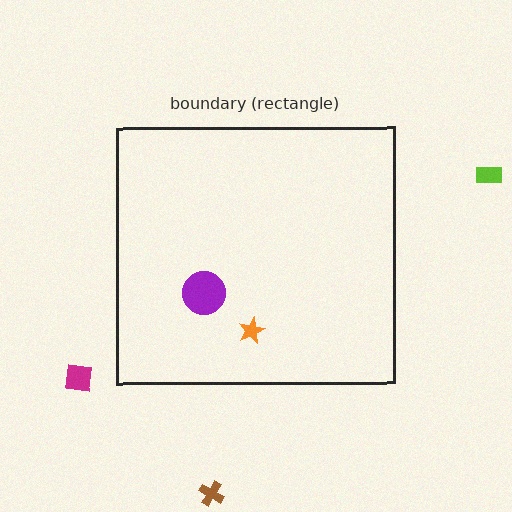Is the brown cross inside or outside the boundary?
Outside.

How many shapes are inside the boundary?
2 inside, 3 outside.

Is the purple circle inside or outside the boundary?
Inside.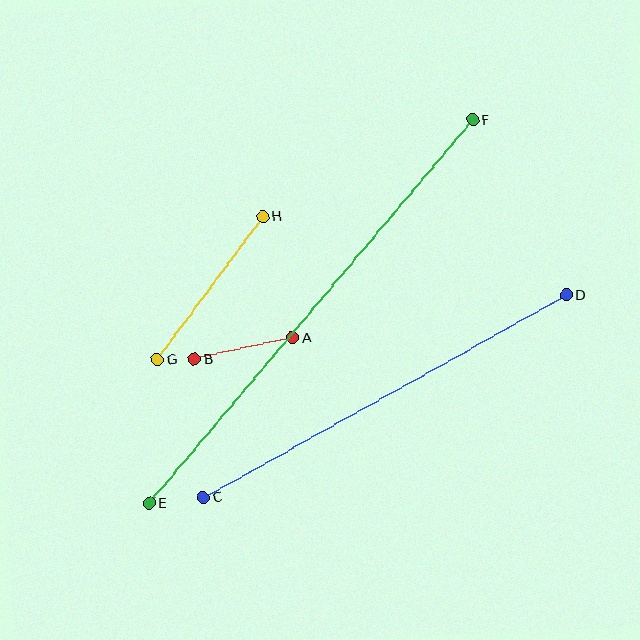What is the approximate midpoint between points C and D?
The midpoint is at approximately (385, 396) pixels.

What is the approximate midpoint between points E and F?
The midpoint is at approximately (311, 312) pixels.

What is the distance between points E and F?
The distance is approximately 502 pixels.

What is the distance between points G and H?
The distance is approximately 178 pixels.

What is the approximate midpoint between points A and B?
The midpoint is at approximately (244, 349) pixels.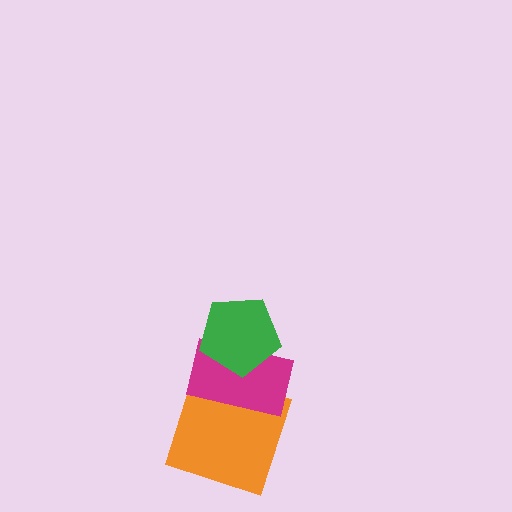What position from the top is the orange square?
The orange square is 3rd from the top.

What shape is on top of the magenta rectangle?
The green pentagon is on top of the magenta rectangle.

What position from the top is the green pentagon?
The green pentagon is 1st from the top.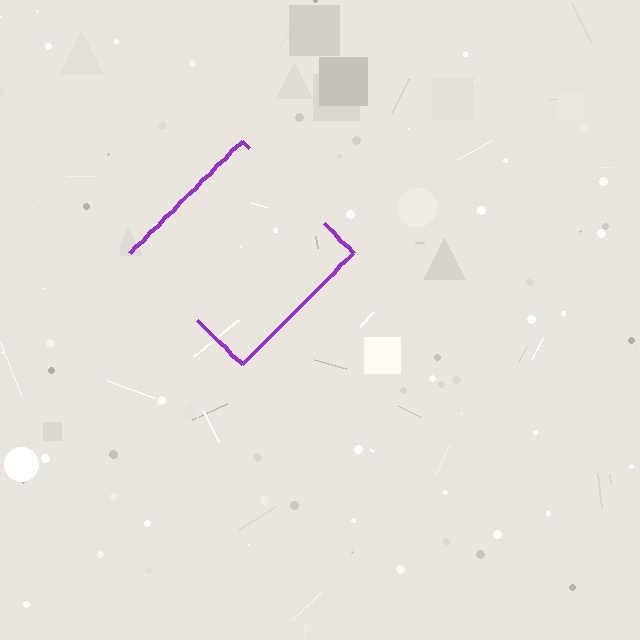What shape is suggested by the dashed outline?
The dashed outline suggests a diamond.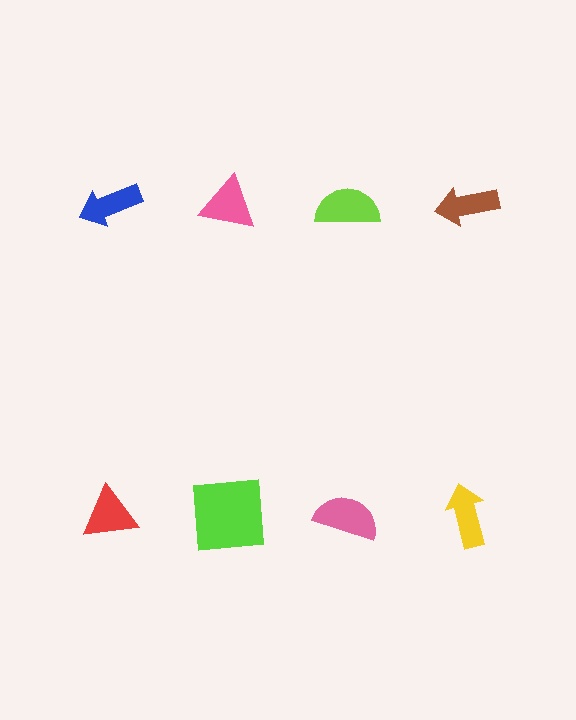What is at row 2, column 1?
A red triangle.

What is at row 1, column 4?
A brown arrow.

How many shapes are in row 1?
4 shapes.